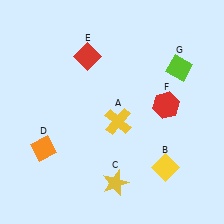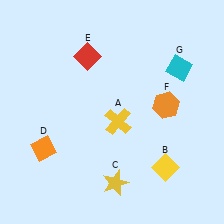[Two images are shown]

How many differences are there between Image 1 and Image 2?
There are 2 differences between the two images.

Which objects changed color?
F changed from red to orange. G changed from lime to cyan.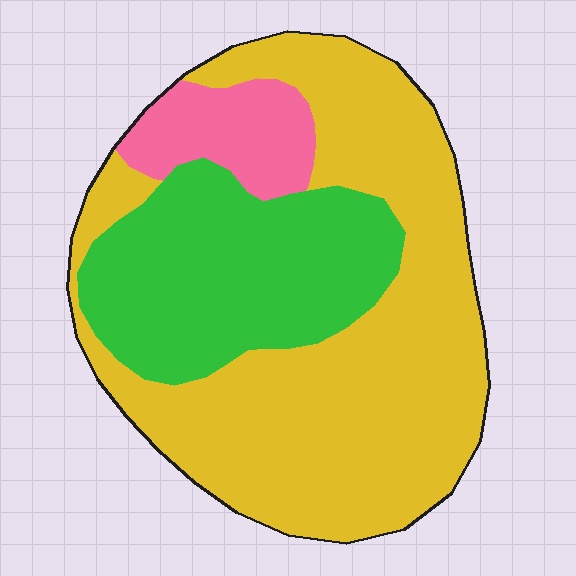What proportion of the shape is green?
Green covers roughly 30% of the shape.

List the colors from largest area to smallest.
From largest to smallest: yellow, green, pink.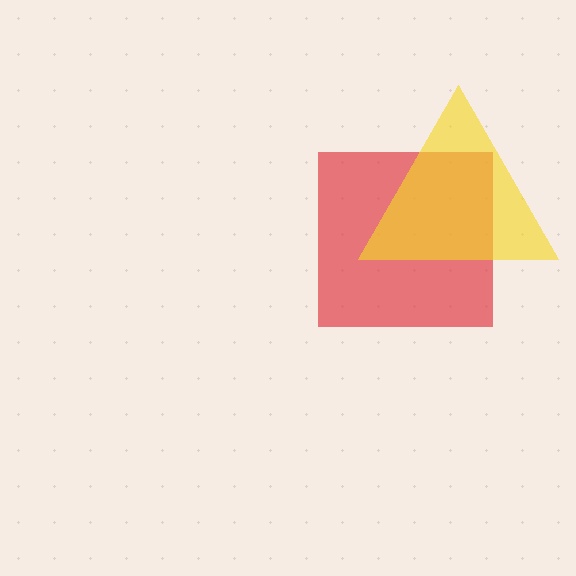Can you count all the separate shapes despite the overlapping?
Yes, there are 2 separate shapes.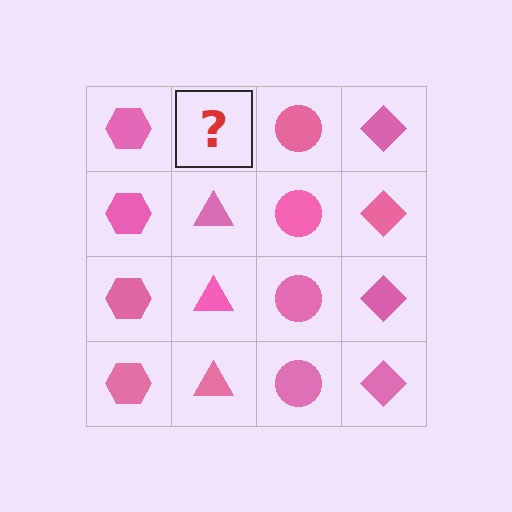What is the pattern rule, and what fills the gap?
The rule is that each column has a consistent shape. The gap should be filled with a pink triangle.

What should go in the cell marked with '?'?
The missing cell should contain a pink triangle.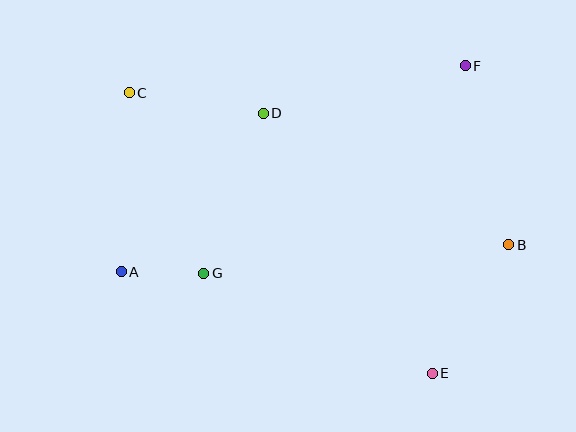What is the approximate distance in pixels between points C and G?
The distance between C and G is approximately 196 pixels.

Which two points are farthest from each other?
Points C and E are farthest from each other.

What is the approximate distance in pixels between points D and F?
The distance between D and F is approximately 207 pixels.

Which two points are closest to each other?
Points A and G are closest to each other.